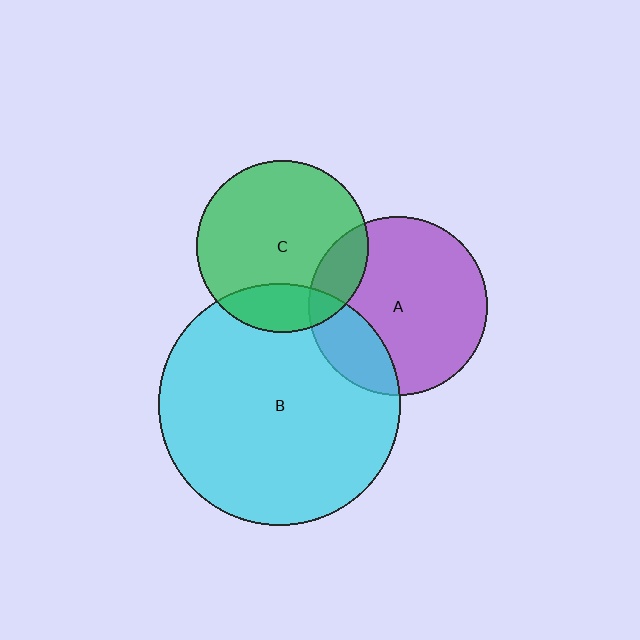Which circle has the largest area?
Circle B (cyan).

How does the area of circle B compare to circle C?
Approximately 2.0 times.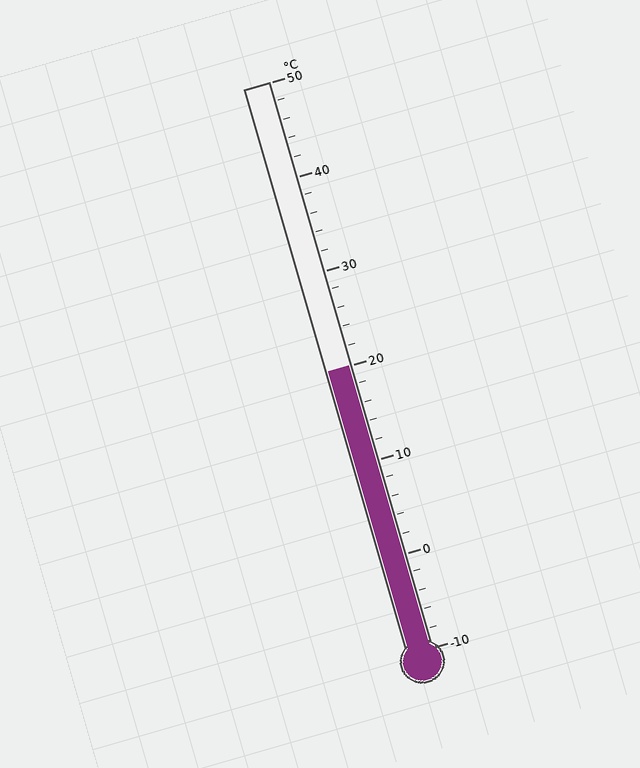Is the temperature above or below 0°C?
The temperature is above 0°C.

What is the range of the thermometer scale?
The thermometer scale ranges from -10°C to 50°C.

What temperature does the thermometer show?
The thermometer shows approximately 20°C.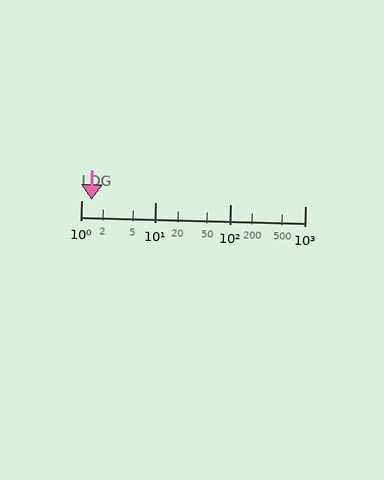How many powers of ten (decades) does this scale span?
The scale spans 3 decades, from 1 to 1000.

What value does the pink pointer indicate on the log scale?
The pointer indicates approximately 1.4.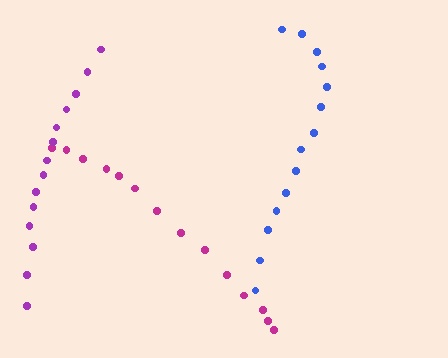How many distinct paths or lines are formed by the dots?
There are 3 distinct paths.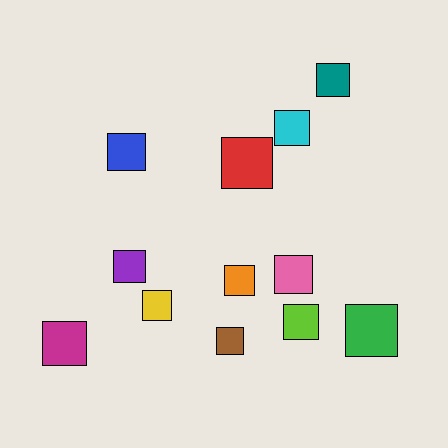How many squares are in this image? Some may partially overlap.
There are 12 squares.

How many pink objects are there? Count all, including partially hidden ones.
There is 1 pink object.